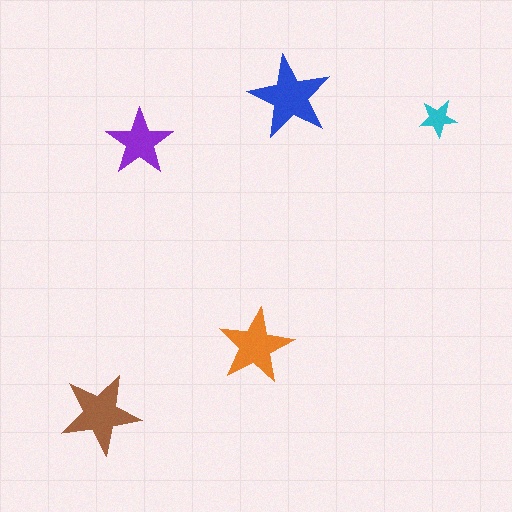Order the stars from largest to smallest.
the blue one, the brown one, the orange one, the purple one, the cyan one.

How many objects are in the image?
There are 5 objects in the image.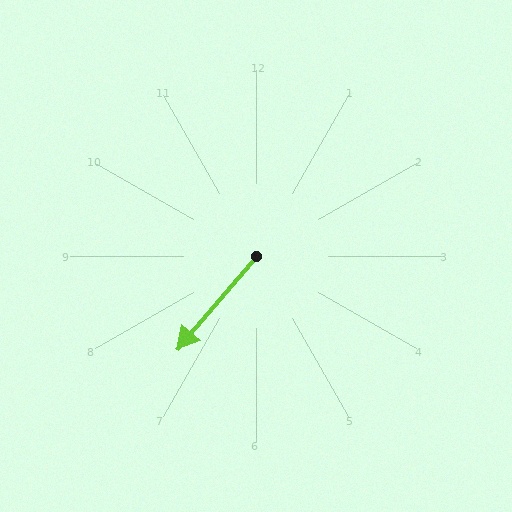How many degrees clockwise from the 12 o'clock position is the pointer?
Approximately 220 degrees.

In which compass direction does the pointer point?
Southwest.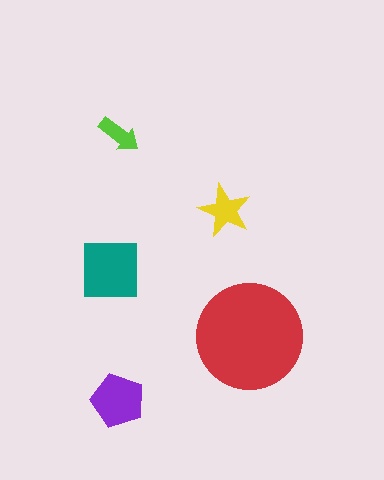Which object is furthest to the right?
The red circle is rightmost.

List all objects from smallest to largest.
The lime arrow, the yellow star, the purple pentagon, the teal square, the red circle.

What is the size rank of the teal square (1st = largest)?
2nd.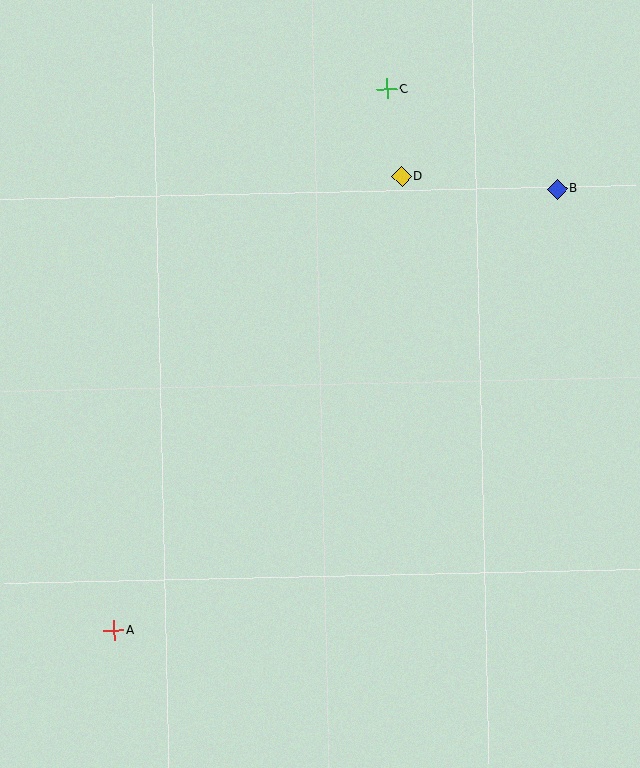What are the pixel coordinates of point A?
Point A is at (114, 630).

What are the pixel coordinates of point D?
Point D is at (402, 176).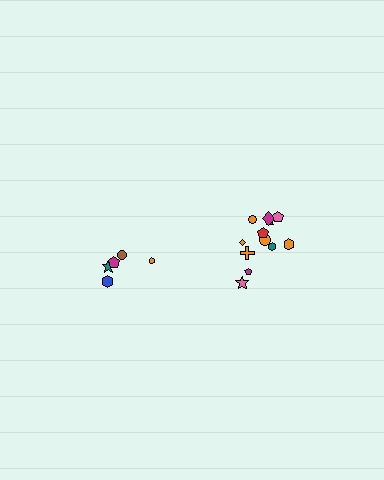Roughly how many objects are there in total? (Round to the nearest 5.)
Roughly 15 objects in total.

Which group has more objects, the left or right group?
The right group.